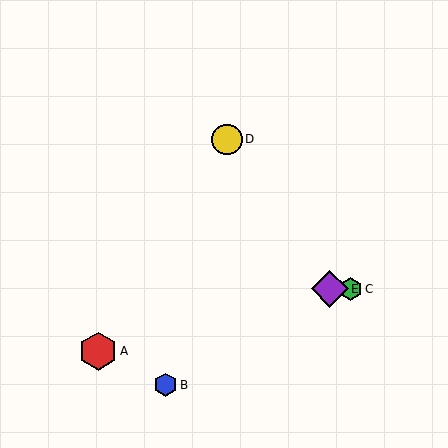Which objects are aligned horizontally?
Objects C, E are aligned horizontally.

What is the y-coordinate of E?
Object E is at y≈289.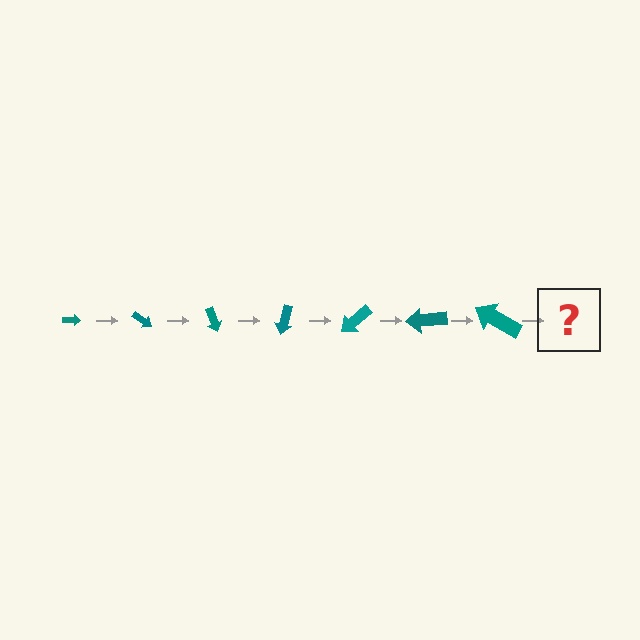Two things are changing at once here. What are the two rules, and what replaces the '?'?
The two rules are that the arrow grows larger each step and it rotates 35 degrees each step. The '?' should be an arrow, larger than the previous one and rotated 245 degrees from the start.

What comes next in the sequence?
The next element should be an arrow, larger than the previous one and rotated 245 degrees from the start.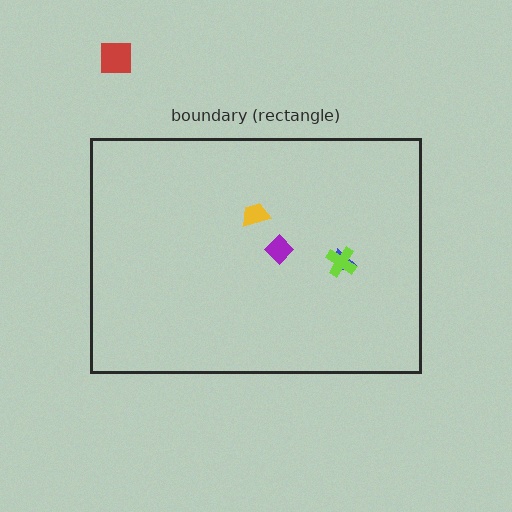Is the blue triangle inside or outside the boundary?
Inside.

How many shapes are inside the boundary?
4 inside, 1 outside.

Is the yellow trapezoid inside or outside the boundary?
Inside.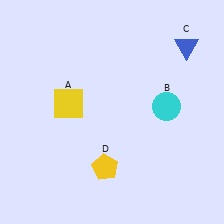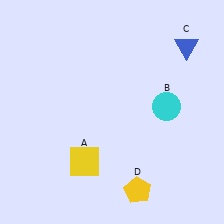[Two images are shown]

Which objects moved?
The objects that moved are: the yellow square (A), the yellow pentagon (D).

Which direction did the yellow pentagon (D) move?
The yellow pentagon (D) moved right.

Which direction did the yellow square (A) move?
The yellow square (A) moved down.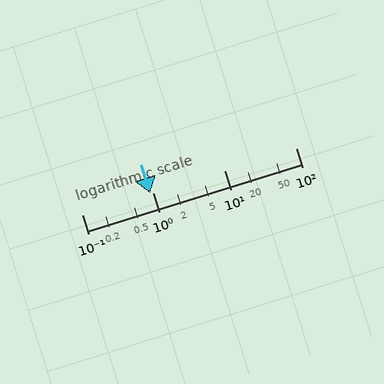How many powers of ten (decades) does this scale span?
The scale spans 3 decades, from 0.1 to 100.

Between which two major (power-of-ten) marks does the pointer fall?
The pointer is between 0.1 and 1.